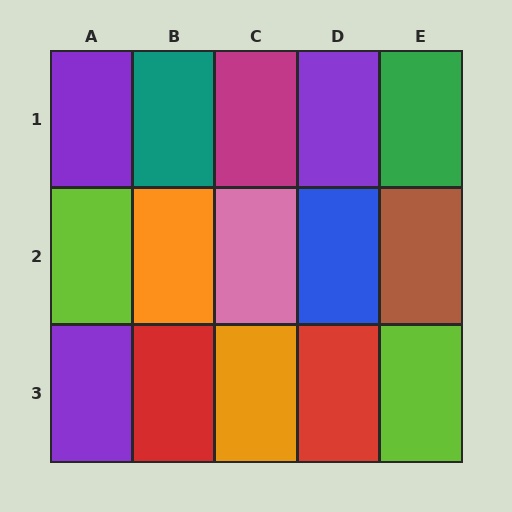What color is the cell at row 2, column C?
Pink.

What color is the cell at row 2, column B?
Orange.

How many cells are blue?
1 cell is blue.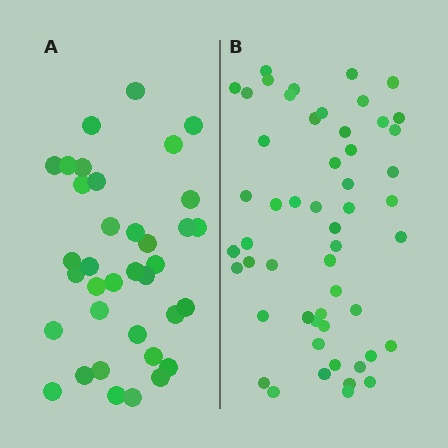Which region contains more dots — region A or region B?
Region B (the right region) has more dots.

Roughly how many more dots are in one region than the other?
Region B has approximately 15 more dots than region A.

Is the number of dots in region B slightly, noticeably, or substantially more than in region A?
Region B has substantially more. The ratio is roughly 1.5 to 1.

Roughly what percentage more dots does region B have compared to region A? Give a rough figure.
About 45% more.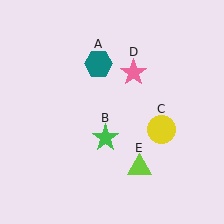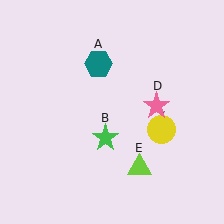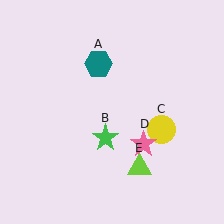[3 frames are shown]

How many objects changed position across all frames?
1 object changed position: pink star (object D).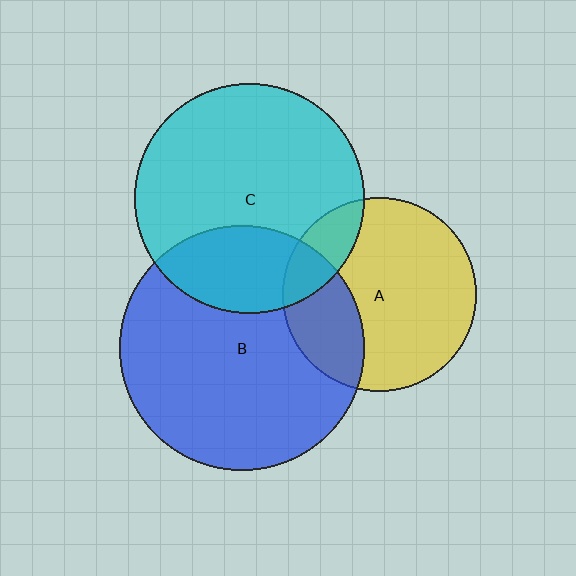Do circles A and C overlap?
Yes.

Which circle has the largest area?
Circle B (blue).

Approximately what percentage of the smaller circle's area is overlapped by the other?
Approximately 15%.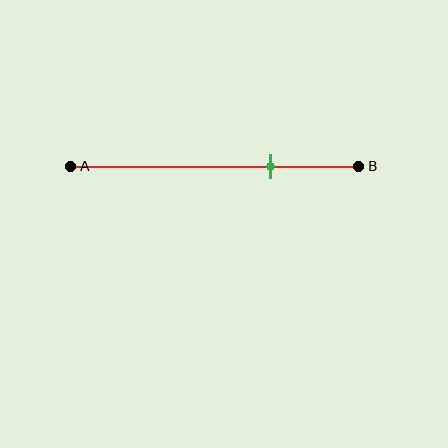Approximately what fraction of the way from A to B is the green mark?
The green mark is approximately 70% of the way from A to B.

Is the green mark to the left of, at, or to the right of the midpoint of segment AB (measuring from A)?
The green mark is to the right of the midpoint of segment AB.